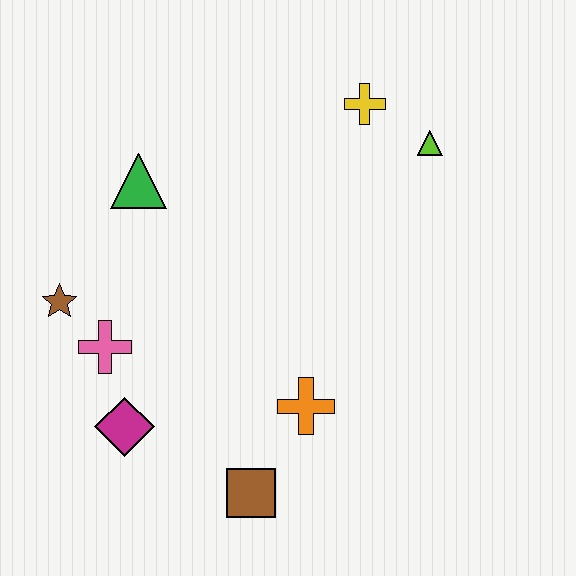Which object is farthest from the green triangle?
The brown square is farthest from the green triangle.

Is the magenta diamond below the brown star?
Yes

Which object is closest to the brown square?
The orange cross is closest to the brown square.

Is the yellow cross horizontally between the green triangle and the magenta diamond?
No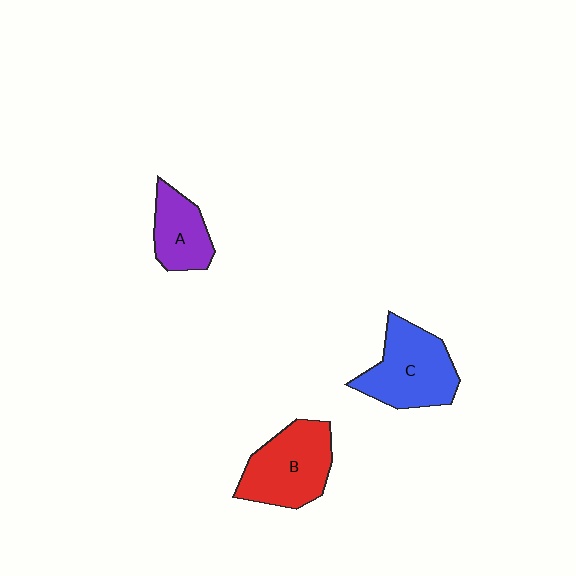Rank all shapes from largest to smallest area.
From largest to smallest: C (blue), B (red), A (purple).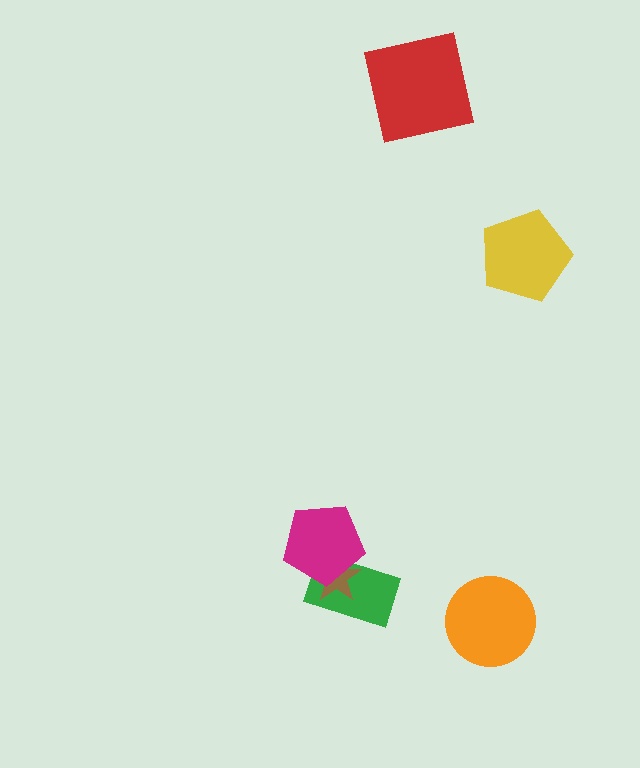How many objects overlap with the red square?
0 objects overlap with the red square.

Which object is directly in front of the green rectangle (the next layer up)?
The brown star is directly in front of the green rectangle.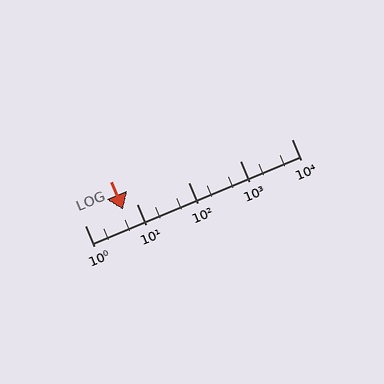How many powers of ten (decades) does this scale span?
The scale spans 4 decades, from 1 to 10000.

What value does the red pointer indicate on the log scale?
The pointer indicates approximately 5.5.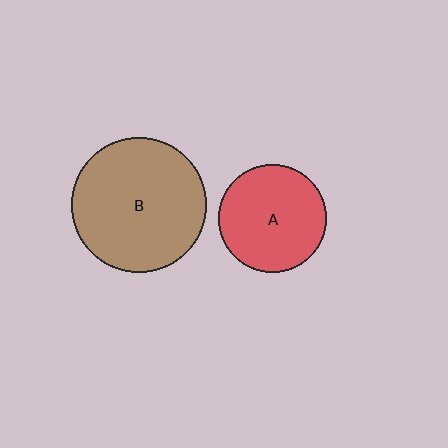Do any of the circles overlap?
No, none of the circles overlap.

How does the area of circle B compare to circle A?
Approximately 1.6 times.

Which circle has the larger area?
Circle B (brown).